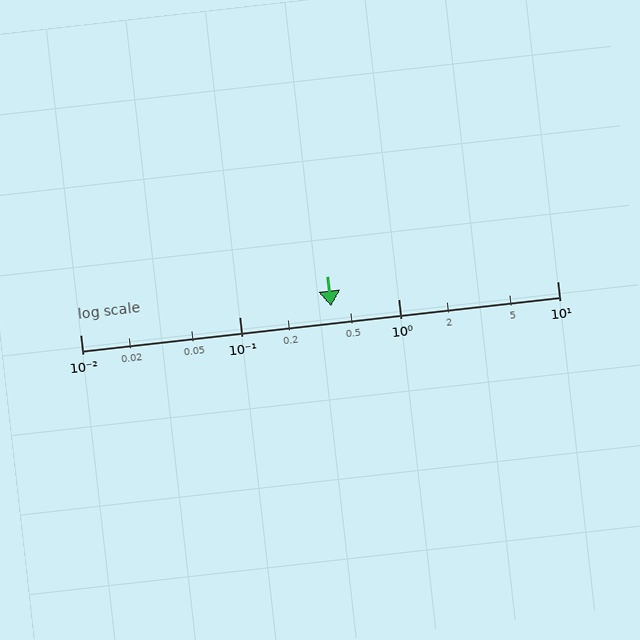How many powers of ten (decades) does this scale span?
The scale spans 3 decades, from 0.01 to 10.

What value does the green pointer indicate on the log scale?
The pointer indicates approximately 0.38.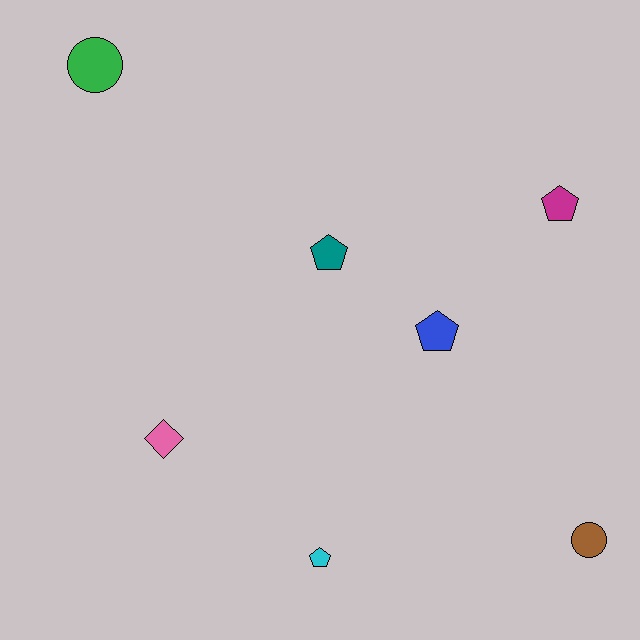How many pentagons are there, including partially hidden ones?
There are 4 pentagons.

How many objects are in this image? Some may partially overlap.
There are 7 objects.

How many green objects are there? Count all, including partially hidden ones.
There is 1 green object.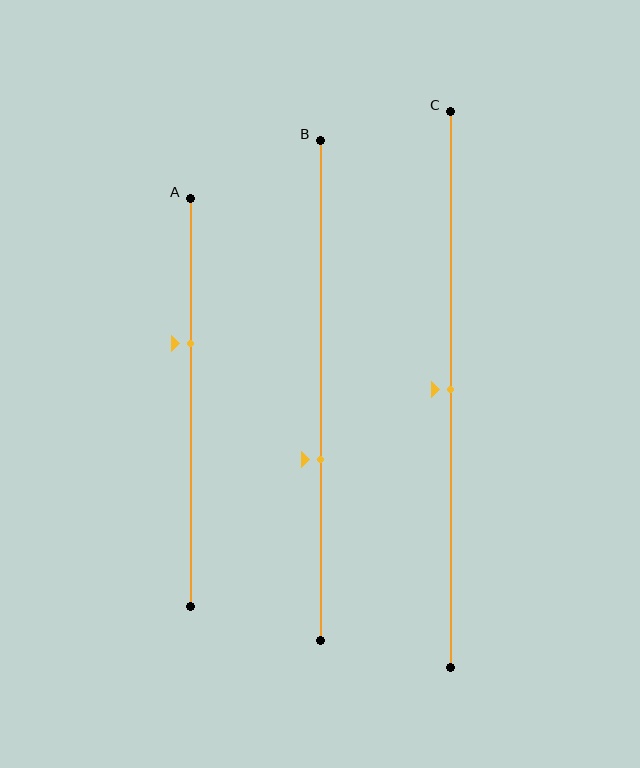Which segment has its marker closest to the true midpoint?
Segment C has its marker closest to the true midpoint.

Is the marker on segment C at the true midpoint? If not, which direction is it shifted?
Yes, the marker on segment C is at the true midpoint.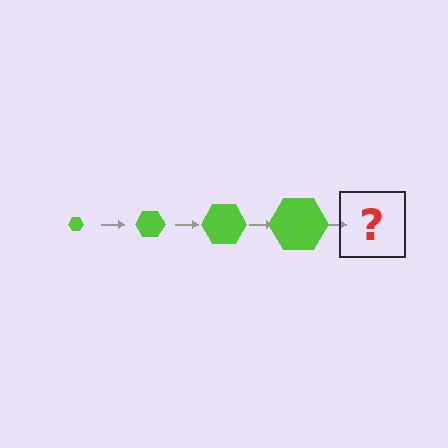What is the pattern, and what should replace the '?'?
The pattern is that the hexagon gets progressively larger each step. The '?' should be a lime hexagon, larger than the previous one.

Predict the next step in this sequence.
The next step is a lime hexagon, larger than the previous one.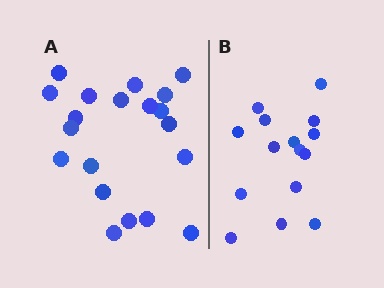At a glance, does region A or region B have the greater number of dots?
Region A (the left region) has more dots.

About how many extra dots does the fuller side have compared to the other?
Region A has about 5 more dots than region B.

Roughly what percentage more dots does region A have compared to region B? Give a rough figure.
About 35% more.